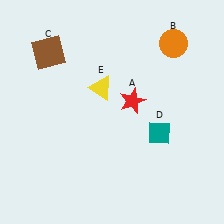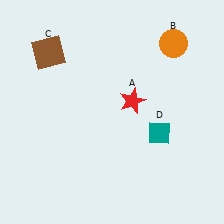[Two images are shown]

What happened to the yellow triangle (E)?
The yellow triangle (E) was removed in Image 2. It was in the top-left area of Image 1.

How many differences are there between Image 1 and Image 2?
There is 1 difference between the two images.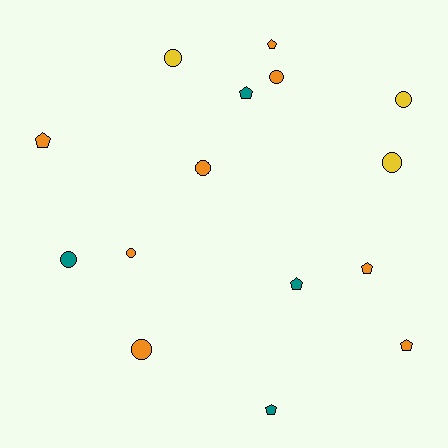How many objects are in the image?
There are 15 objects.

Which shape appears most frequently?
Circle, with 8 objects.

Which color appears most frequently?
Orange, with 8 objects.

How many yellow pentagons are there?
There are no yellow pentagons.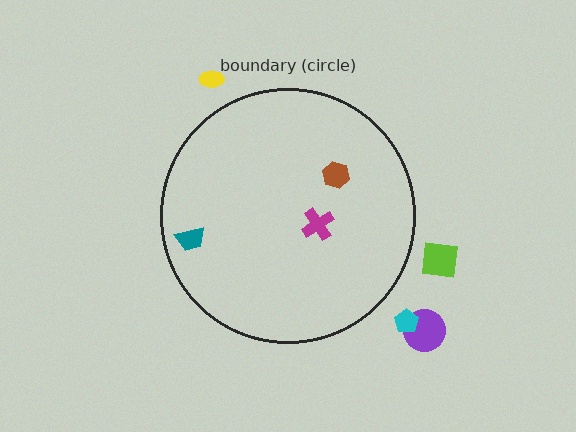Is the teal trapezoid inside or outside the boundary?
Inside.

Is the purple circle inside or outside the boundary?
Outside.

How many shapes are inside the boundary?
3 inside, 4 outside.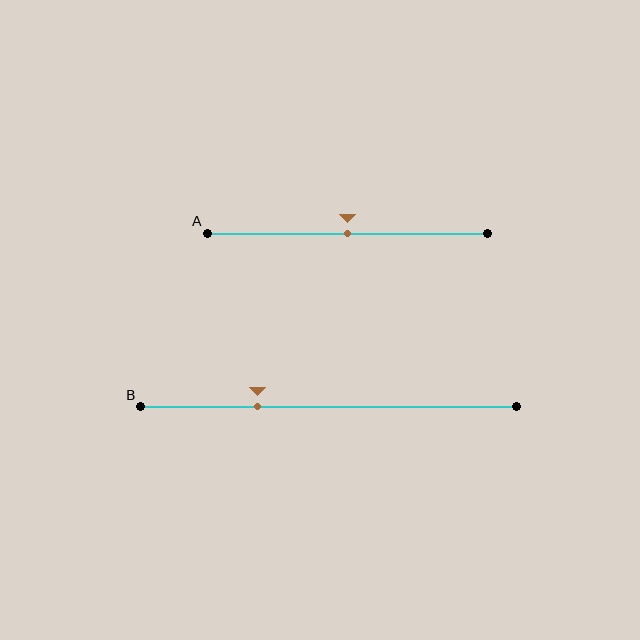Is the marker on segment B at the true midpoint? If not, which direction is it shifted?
No, the marker on segment B is shifted to the left by about 19% of the segment length.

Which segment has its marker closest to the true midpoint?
Segment A has its marker closest to the true midpoint.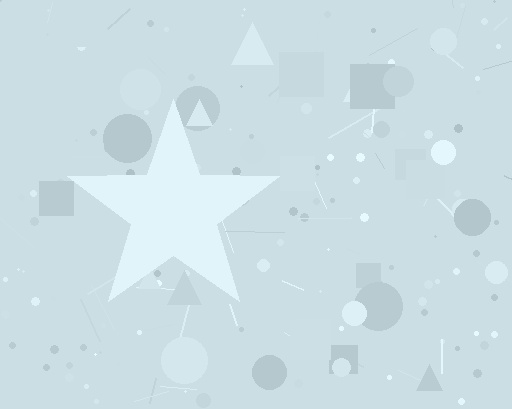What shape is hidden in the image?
A star is hidden in the image.